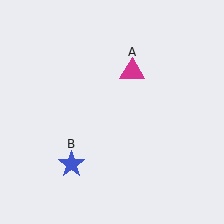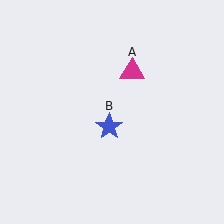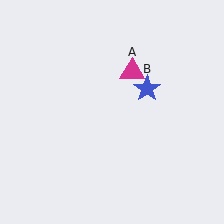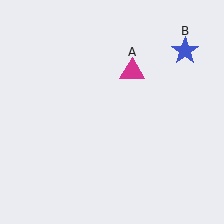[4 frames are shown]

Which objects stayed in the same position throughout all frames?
Magenta triangle (object A) remained stationary.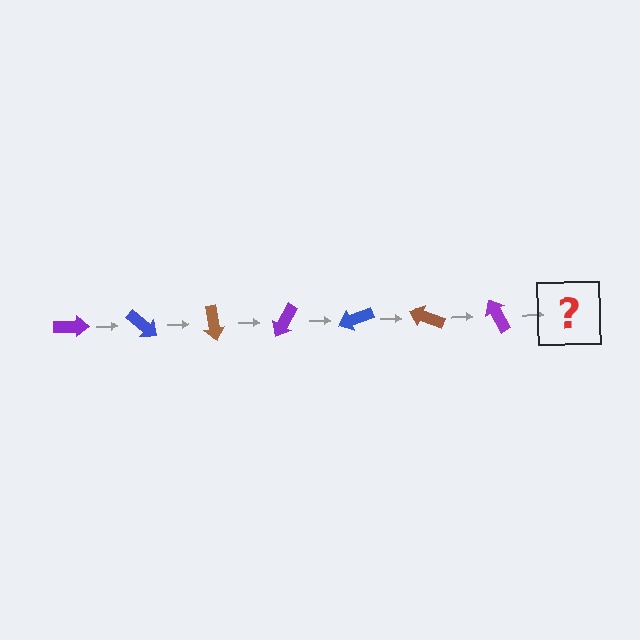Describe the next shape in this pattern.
It should be a blue arrow, rotated 280 degrees from the start.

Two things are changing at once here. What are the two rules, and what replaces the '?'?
The two rules are that it rotates 40 degrees each step and the color cycles through purple, blue, and brown. The '?' should be a blue arrow, rotated 280 degrees from the start.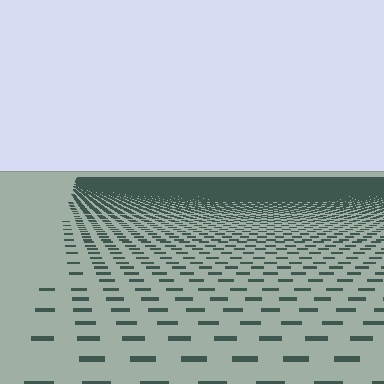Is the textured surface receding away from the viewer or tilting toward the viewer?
The surface is receding away from the viewer. Texture elements get smaller and denser toward the top.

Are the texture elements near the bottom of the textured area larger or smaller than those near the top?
Larger. Near the bottom, elements are closer to the viewer and appear at a bigger on-screen size.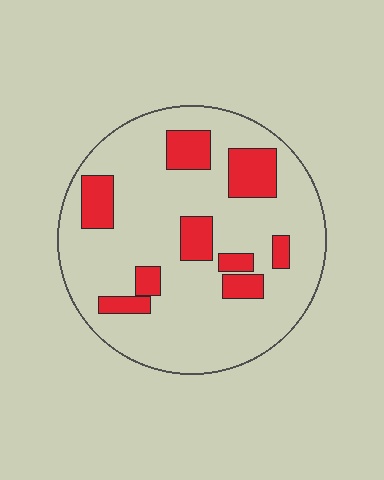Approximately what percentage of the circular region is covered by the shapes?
Approximately 20%.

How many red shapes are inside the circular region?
9.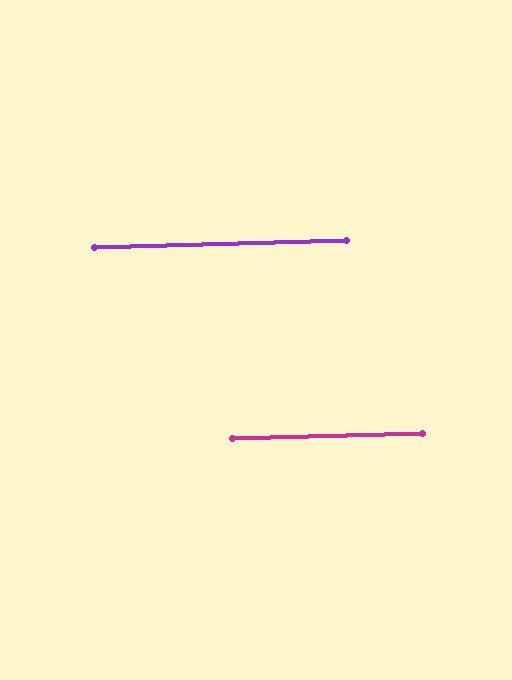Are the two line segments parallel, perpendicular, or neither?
Parallel — their directions differ by only 0.2°.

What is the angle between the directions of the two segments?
Approximately 0 degrees.